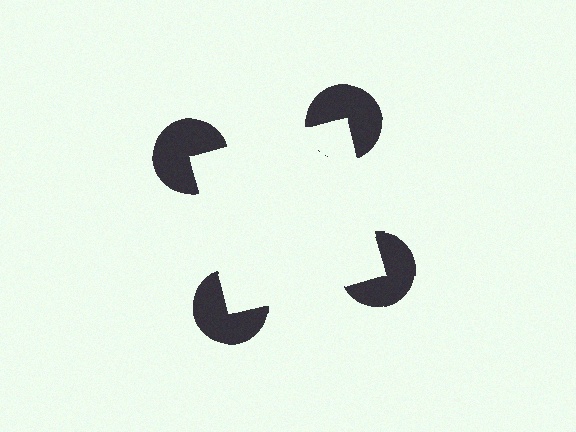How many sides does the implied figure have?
4 sides.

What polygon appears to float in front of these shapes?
An illusory square — its edges are inferred from the aligned wedge cuts in the pac-man discs, not physically drawn.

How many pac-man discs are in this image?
There are 4 — one at each vertex of the illusory square.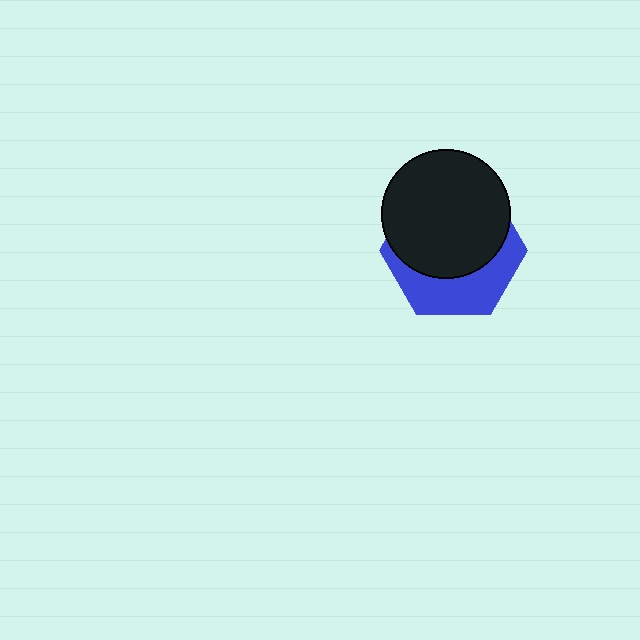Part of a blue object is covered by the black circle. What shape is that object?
It is a hexagon.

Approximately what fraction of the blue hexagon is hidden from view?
Roughly 62% of the blue hexagon is hidden behind the black circle.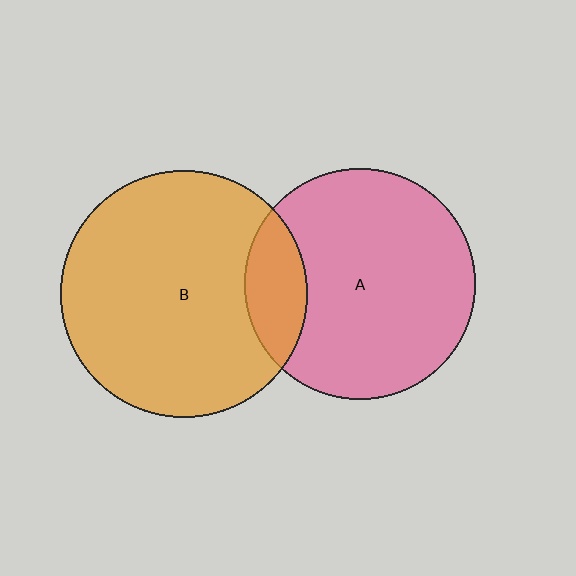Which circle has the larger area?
Circle B (orange).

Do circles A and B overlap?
Yes.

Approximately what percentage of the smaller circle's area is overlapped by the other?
Approximately 15%.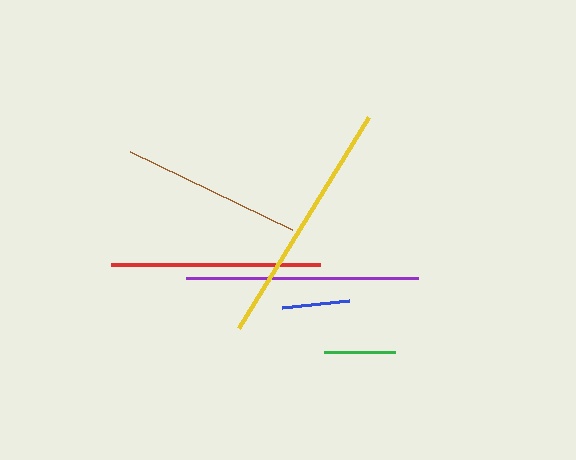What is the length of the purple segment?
The purple segment is approximately 232 pixels long.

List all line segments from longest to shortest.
From longest to shortest: yellow, purple, red, brown, green, blue.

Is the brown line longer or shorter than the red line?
The red line is longer than the brown line.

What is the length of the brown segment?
The brown segment is approximately 180 pixels long.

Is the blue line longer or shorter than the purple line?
The purple line is longer than the blue line.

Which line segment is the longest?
The yellow line is the longest at approximately 248 pixels.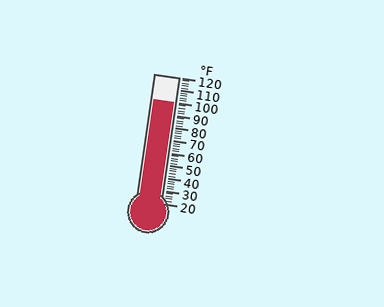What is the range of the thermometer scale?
The thermometer scale ranges from 20°F to 120°F.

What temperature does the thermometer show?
The thermometer shows approximately 100°F.